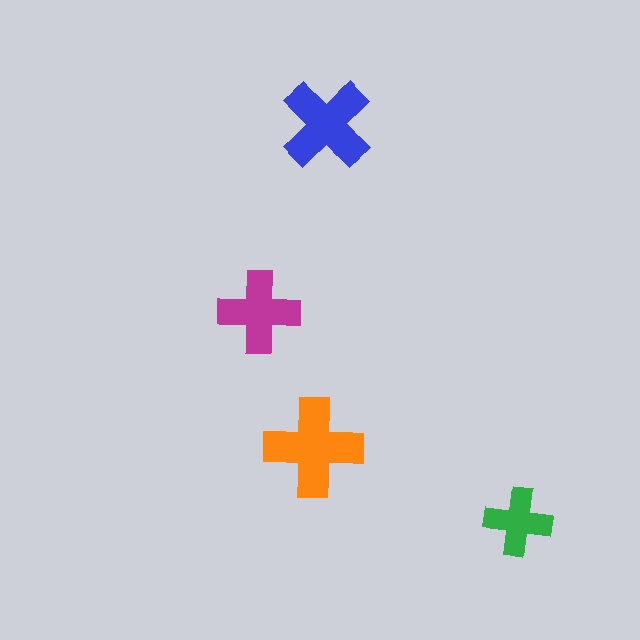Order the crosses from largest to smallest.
the orange one, the blue one, the magenta one, the green one.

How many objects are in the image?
There are 4 objects in the image.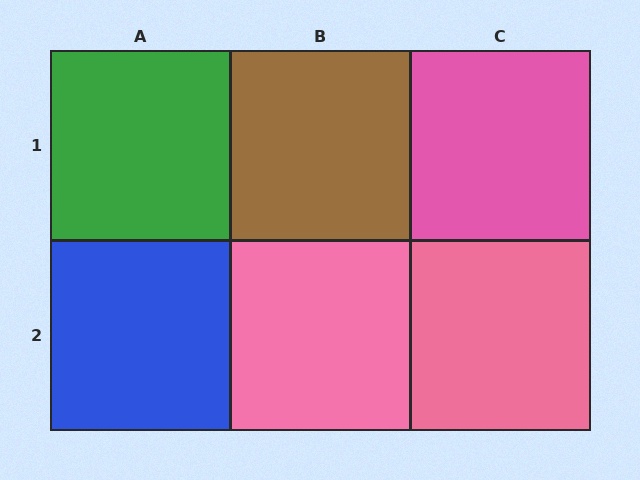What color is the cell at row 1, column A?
Green.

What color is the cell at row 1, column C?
Pink.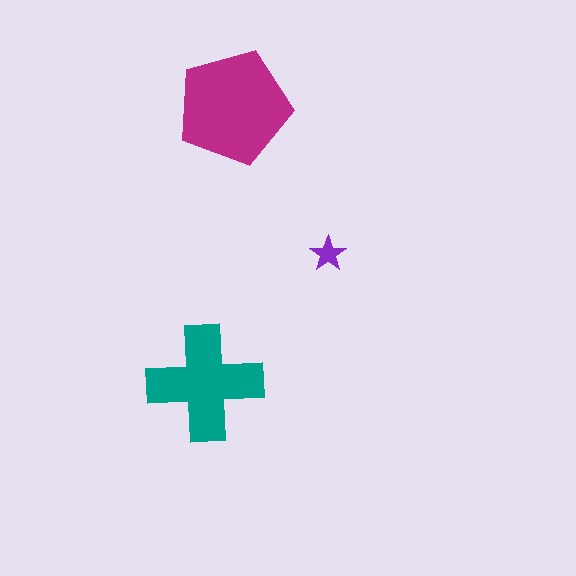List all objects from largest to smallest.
The magenta pentagon, the teal cross, the purple star.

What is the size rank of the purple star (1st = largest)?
3rd.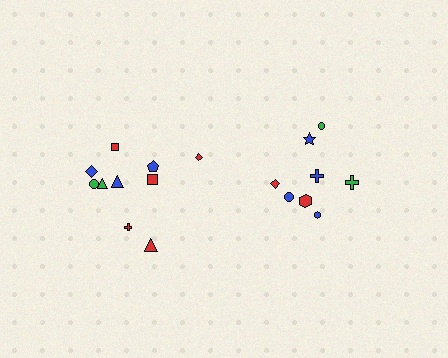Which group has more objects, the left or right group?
The left group.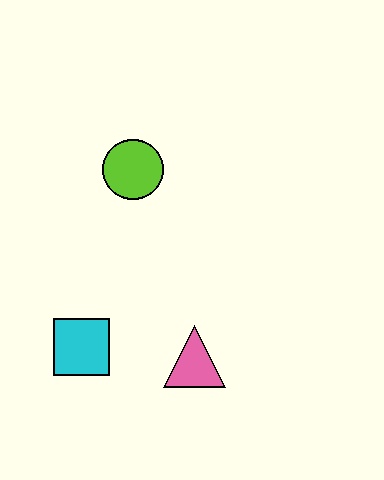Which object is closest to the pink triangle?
The cyan square is closest to the pink triangle.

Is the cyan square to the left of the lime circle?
Yes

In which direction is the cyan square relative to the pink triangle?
The cyan square is to the left of the pink triangle.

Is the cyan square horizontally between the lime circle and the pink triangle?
No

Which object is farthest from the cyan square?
The lime circle is farthest from the cyan square.